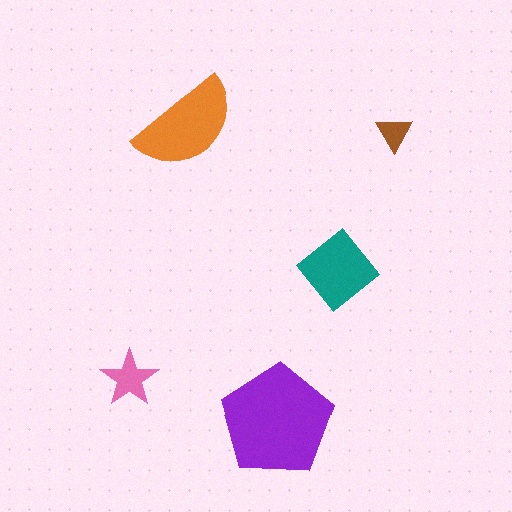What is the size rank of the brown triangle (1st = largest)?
5th.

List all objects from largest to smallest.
The purple pentagon, the orange semicircle, the teal diamond, the pink star, the brown triangle.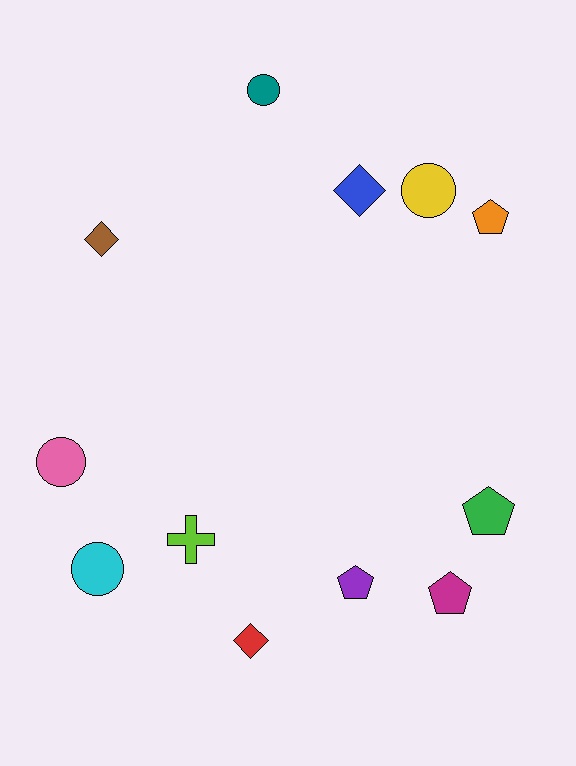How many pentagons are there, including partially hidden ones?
There are 4 pentagons.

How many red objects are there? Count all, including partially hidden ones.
There is 1 red object.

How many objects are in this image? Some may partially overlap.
There are 12 objects.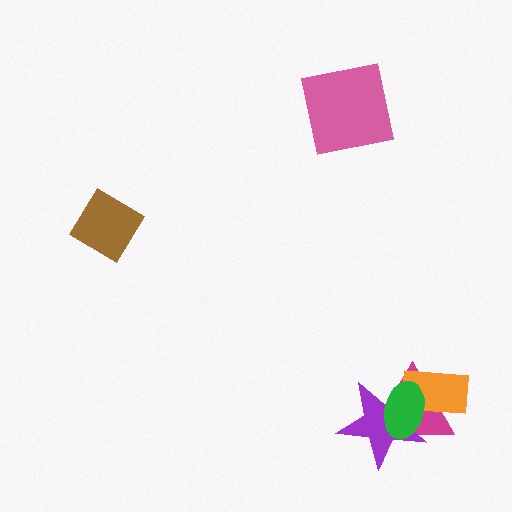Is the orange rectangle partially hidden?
Yes, it is partially covered by another shape.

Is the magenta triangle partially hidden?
Yes, it is partially covered by another shape.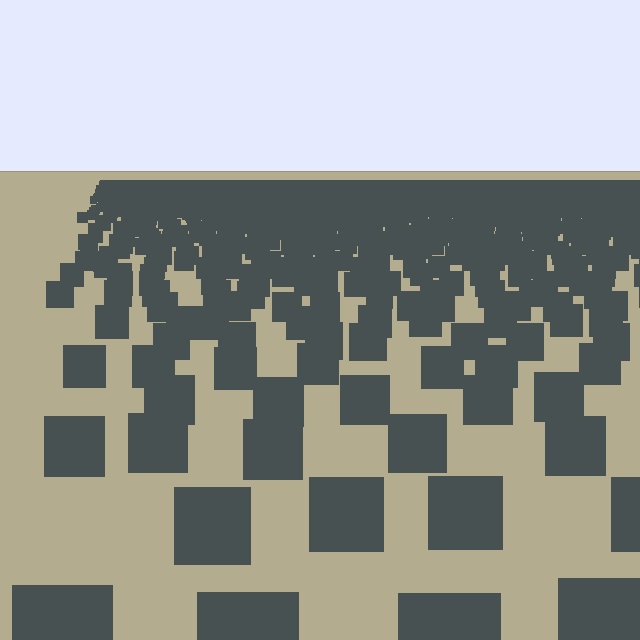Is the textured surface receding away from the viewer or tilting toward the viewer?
The surface is receding away from the viewer. Texture elements get smaller and denser toward the top.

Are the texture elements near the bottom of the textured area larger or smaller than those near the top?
Larger. Near the bottom, elements are closer to the viewer and appear at a bigger on-screen size.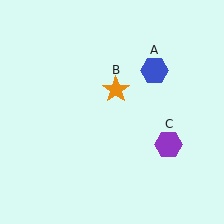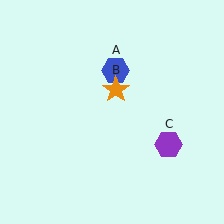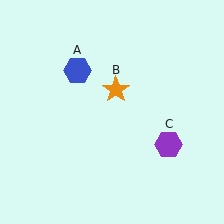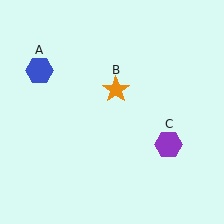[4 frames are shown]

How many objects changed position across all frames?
1 object changed position: blue hexagon (object A).